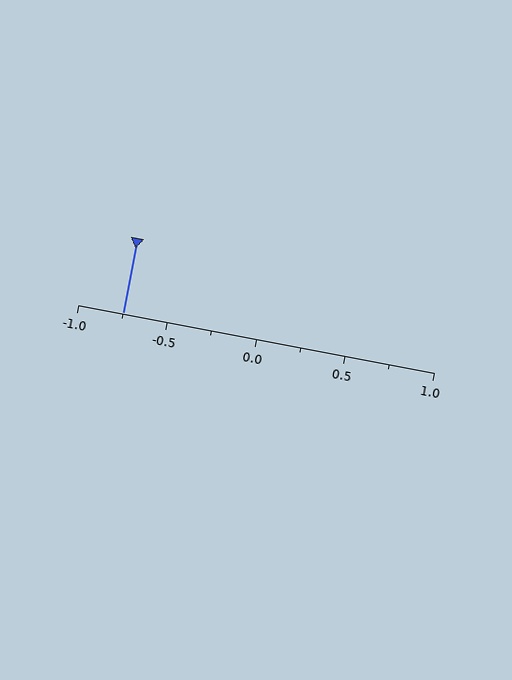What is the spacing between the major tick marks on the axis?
The major ticks are spaced 0.5 apart.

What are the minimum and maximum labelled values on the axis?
The axis runs from -1.0 to 1.0.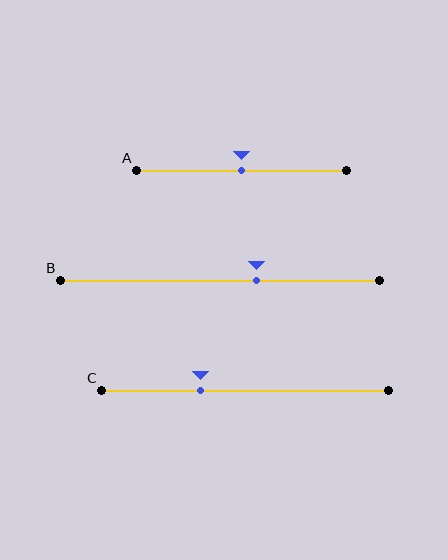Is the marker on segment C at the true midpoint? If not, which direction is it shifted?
No, the marker on segment C is shifted to the left by about 16% of the segment length.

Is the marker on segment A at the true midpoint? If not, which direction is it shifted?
Yes, the marker on segment A is at the true midpoint.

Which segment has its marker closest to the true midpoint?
Segment A has its marker closest to the true midpoint.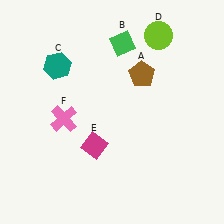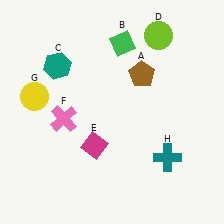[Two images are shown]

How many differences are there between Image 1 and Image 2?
There are 2 differences between the two images.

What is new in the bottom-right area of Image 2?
A teal cross (H) was added in the bottom-right area of Image 2.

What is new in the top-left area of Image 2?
A yellow circle (G) was added in the top-left area of Image 2.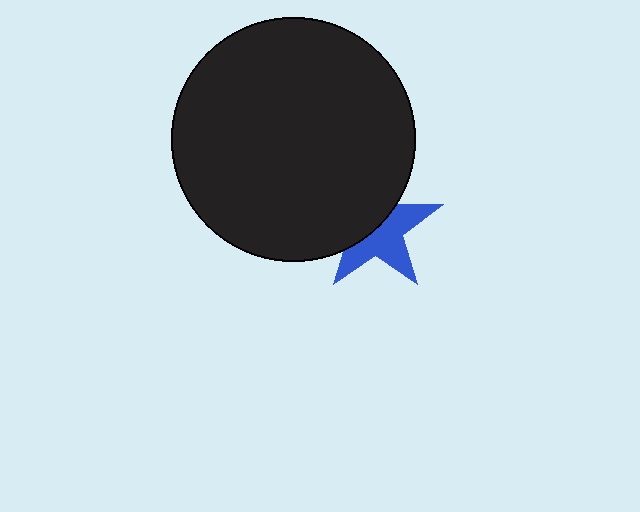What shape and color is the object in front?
The object in front is a black circle.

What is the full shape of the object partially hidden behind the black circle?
The partially hidden object is a blue star.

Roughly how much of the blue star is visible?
About half of it is visible (roughly 53%).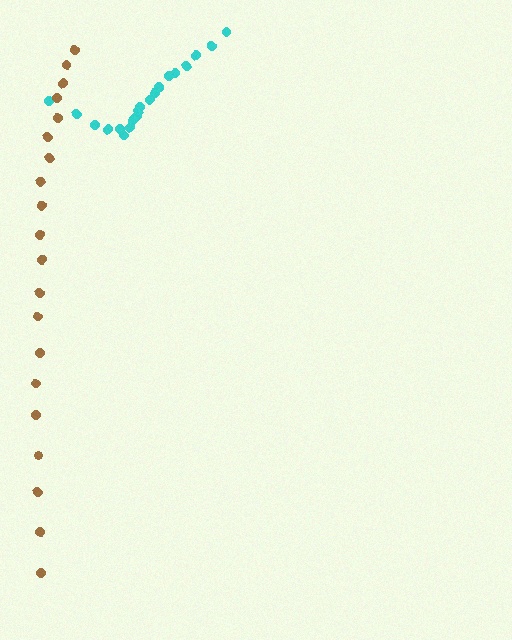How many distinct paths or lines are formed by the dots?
There are 2 distinct paths.